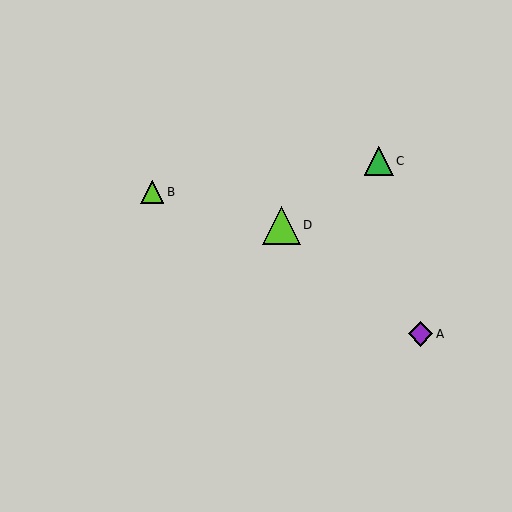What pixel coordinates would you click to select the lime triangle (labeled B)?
Click at (152, 192) to select the lime triangle B.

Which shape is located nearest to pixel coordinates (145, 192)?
The lime triangle (labeled B) at (152, 192) is nearest to that location.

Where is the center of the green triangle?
The center of the green triangle is at (379, 161).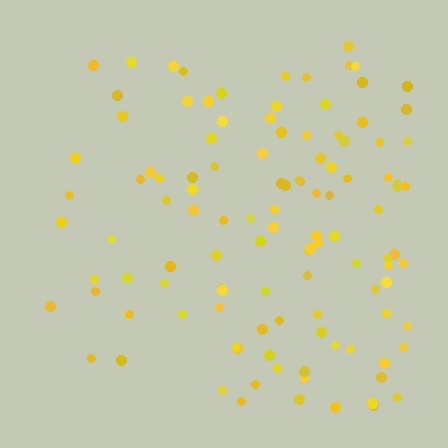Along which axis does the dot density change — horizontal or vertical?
Horizontal.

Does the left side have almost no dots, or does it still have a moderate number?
Still a moderate number, just noticeably fewer than the right.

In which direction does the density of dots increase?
From left to right, with the right side densest.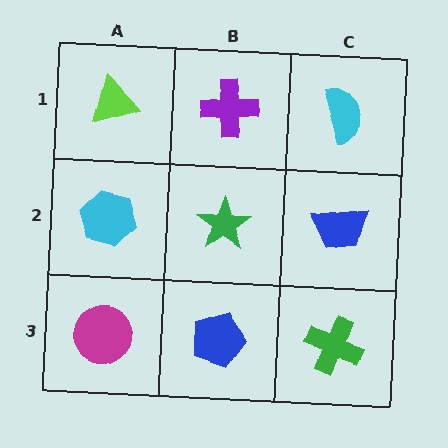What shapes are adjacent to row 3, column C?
A blue trapezoid (row 2, column C), a blue pentagon (row 3, column B).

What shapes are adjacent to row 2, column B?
A purple cross (row 1, column B), a blue pentagon (row 3, column B), a cyan hexagon (row 2, column A), a blue trapezoid (row 2, column C).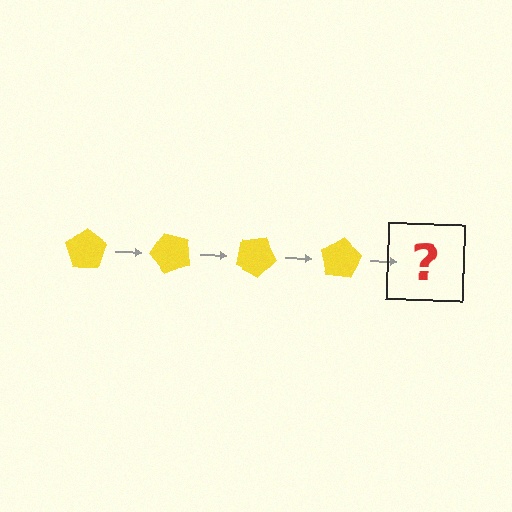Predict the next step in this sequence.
The next step is a yellow pentagon rotated 200 degrees.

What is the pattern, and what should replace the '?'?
The pattern is that the pentagon rotates 50 degrees each step. The '?' should be a yellow pentagon rotated 200 degrees.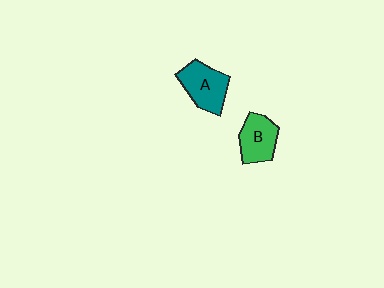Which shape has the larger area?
Shape A (teal).